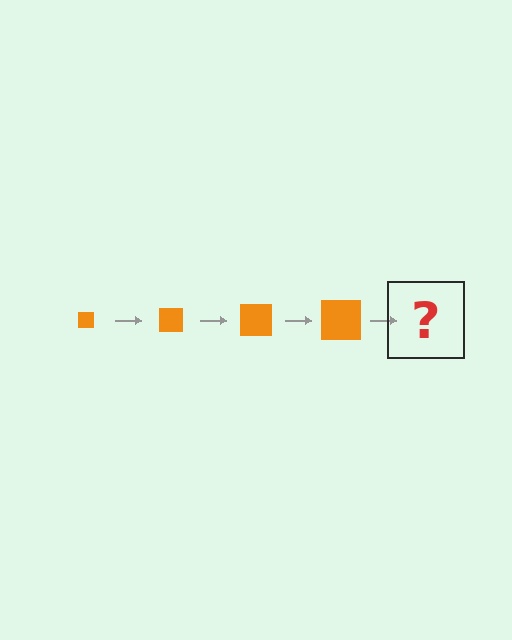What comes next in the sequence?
The next element should be an orange square, larger than the previous one.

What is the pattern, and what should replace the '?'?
The pattern is that the square gets progressively larger each step. The '?' should be an orange square, larger than the previous one.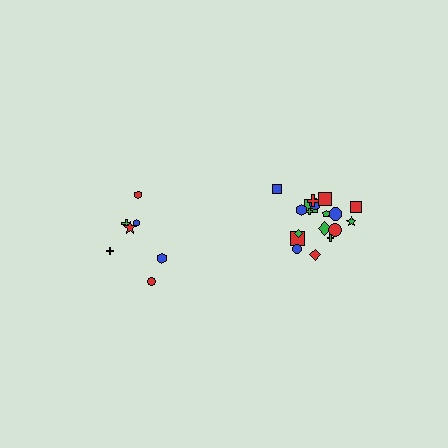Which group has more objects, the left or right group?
The right group.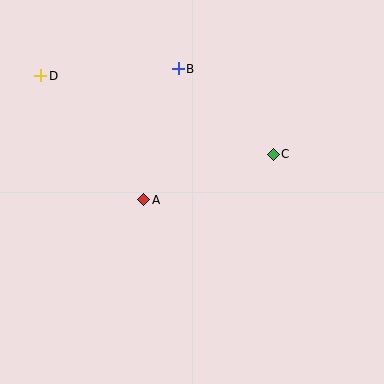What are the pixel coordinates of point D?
Point D is at (41, 76).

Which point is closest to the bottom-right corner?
Point C is closest to the bottom-right corner.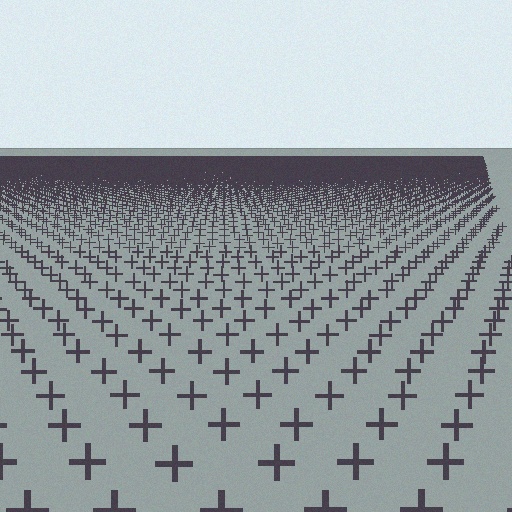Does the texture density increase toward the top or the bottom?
Density increases toward the top.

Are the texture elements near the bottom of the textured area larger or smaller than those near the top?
Larger. Near the bottom, elements are closer to the viewer and appear at a bigger on-screen size.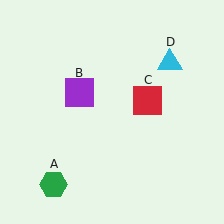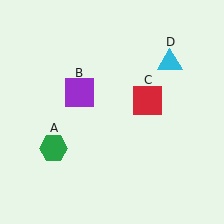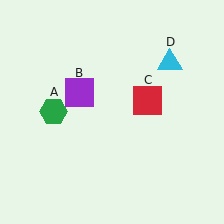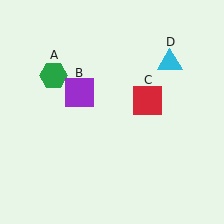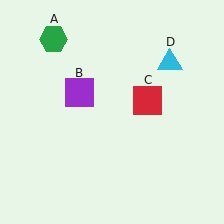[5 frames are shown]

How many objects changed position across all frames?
1 object changed position: green hexagon (object A).